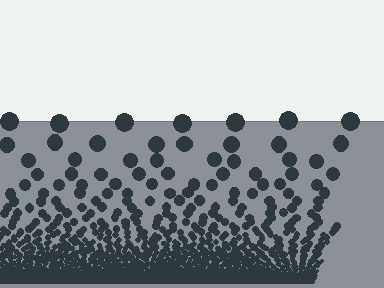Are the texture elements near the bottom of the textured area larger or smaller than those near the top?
Smaller. The gradient is inverted — elements near the bottom are smaller and denser.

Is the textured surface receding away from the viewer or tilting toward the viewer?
The surface appears to tilt toward the viewer. Texture elements get larger and sparser toward the top.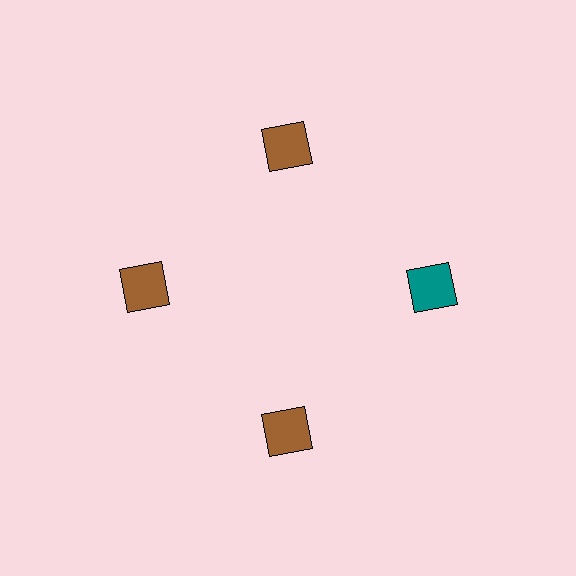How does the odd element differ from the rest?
It has a different color: teal instead of brown.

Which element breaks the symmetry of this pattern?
The teal square at roughly the 3 o'clock position breaks the symmetry. All other shapes are brown squares.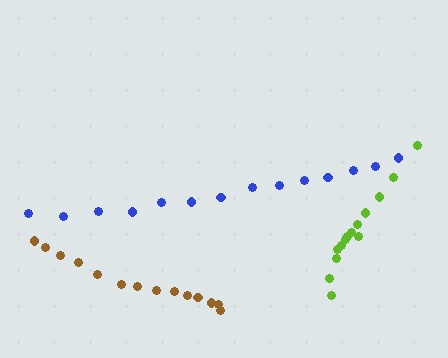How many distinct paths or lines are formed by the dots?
There are 3 distinct paths.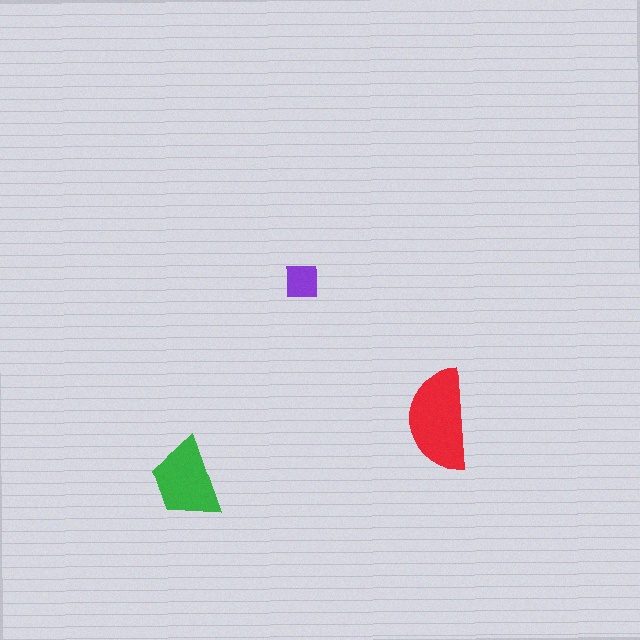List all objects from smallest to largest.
The purple square, the green trapezoid, the red semicircle.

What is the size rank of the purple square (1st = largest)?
3rd.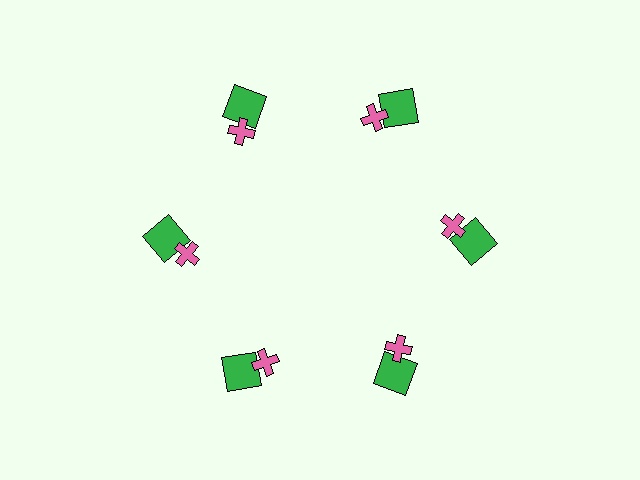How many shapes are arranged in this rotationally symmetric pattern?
There are 12 shapes, arranged in 6 groups of 2.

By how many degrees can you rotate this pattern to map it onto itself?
The pattern maps onto itself every 60 degrees of rotation.